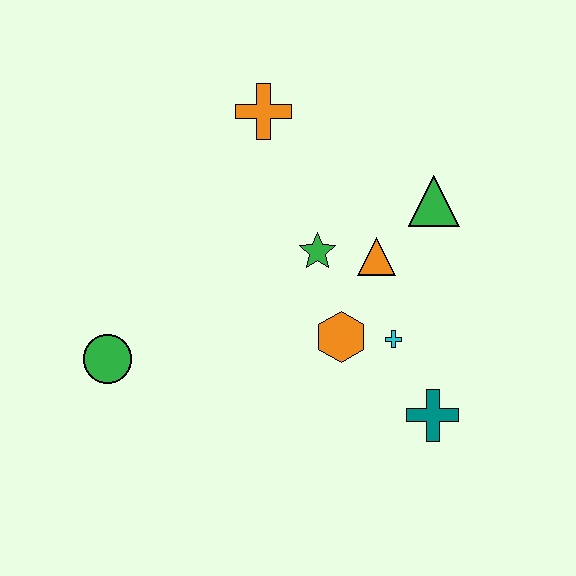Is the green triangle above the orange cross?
No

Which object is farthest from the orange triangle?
The green circle is farthest from the orange triangle.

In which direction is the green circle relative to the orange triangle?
The green circle is to the left of the orange triangle.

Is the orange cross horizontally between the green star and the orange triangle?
No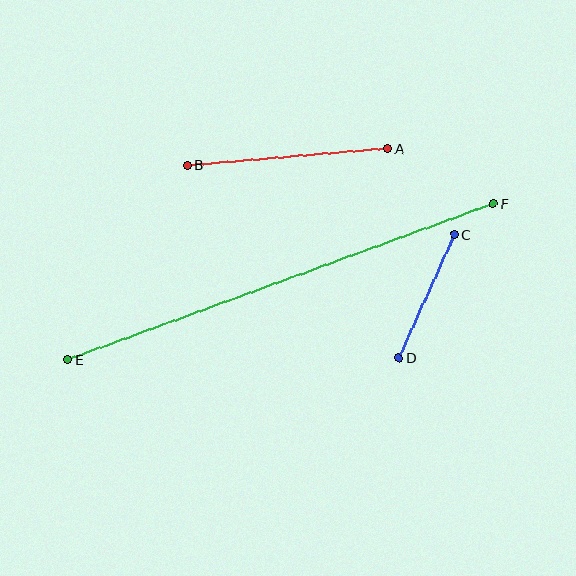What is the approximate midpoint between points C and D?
The midpoint is at approximately (427, 296) pixels.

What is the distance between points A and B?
The distance is approximately 201 pixels.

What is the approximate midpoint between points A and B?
The midpoint is at approximately (287, 157) pixels.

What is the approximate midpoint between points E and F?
The midpoint is at approximately (280, 281) pixels.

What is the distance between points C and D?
The distance is approximately 135 pixels.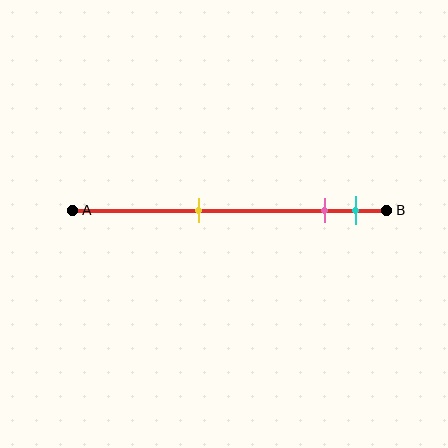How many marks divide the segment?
There are 3 marks dividing the segment.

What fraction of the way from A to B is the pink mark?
The pink mark is approximately 80% (0.8) of the way from A to B.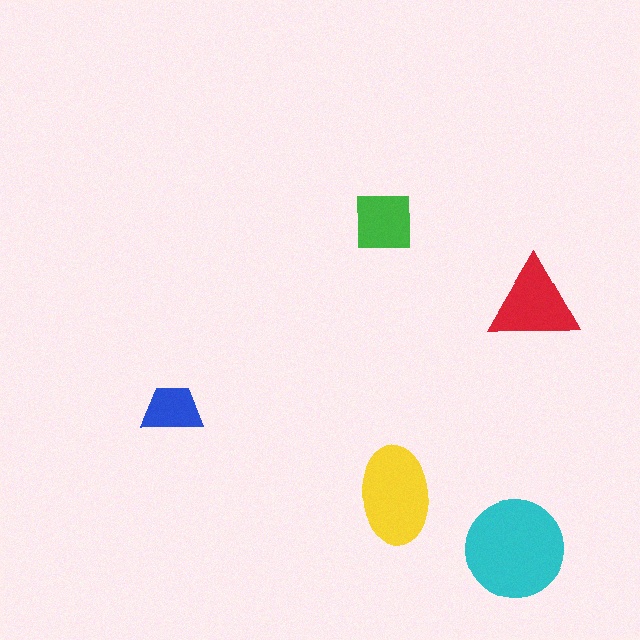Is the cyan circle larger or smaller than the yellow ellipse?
Larger.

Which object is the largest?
The cyan circle.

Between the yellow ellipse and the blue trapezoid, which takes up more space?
The yellow ellipse.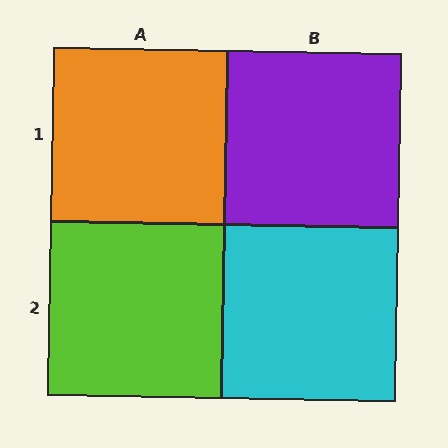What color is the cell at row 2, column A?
Lime.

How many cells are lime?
1 cell is lime.